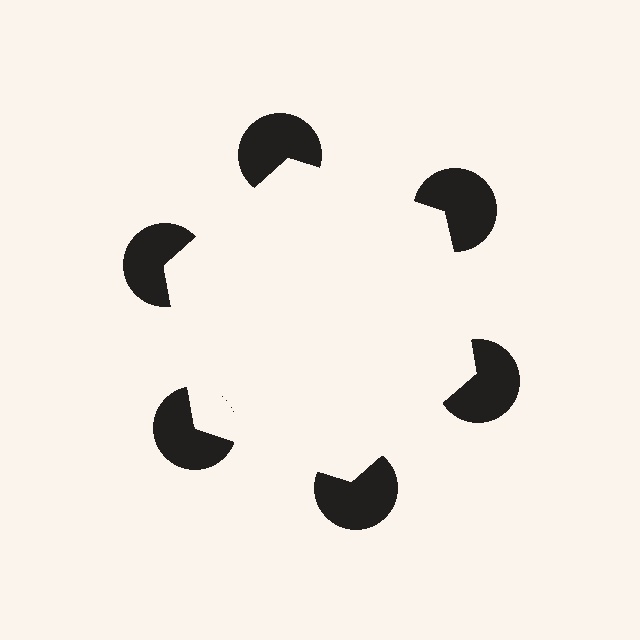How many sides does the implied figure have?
6 sides.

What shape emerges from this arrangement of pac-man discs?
An illusory hexagon — its edges are inferred from the aligned wedge cuts in the pac-man discs, not physically drawn.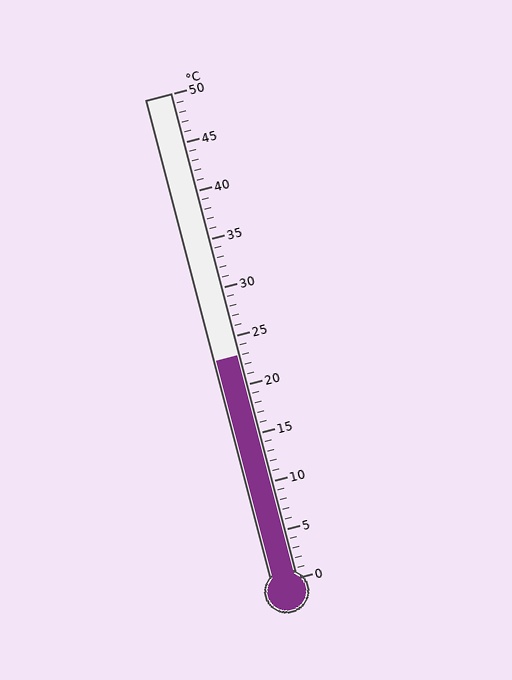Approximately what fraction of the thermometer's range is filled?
The thermometer is filled to approximately 45% of its range.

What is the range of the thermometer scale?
The thermometer scale ranges from 0°C to 50°C.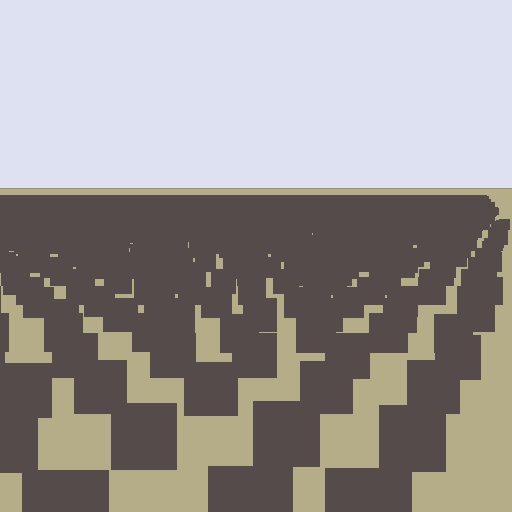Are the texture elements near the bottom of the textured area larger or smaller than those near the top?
Larger. Near the bottom, elements are closer to the viewer and appear at a bigger on-screen size.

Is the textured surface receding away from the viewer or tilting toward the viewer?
The surface is receding away from the viewer. Texture elements get smaller and denser toward the top.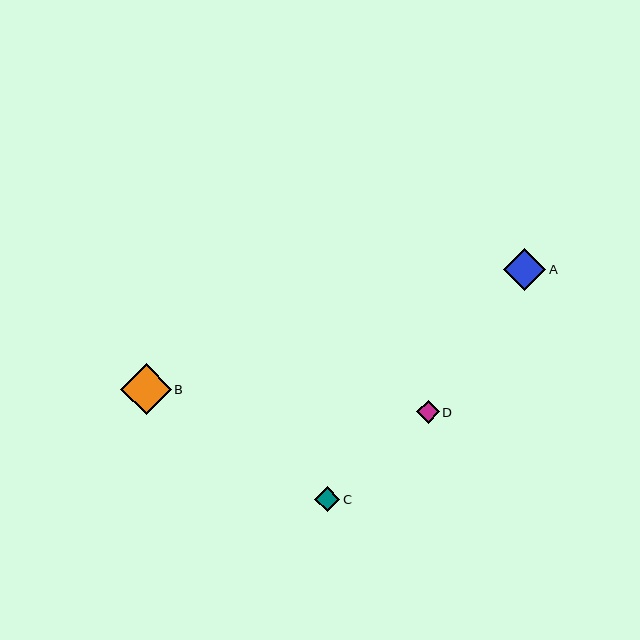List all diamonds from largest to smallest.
From largest to smallest: B, A, C, D.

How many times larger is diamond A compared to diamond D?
Diamond A is approximately 1.9 times the size of diamond D.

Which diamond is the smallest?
Diamond D is the smallest with a size of approximately 22 pixels.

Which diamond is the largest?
Diamond B is the largest with a size of approximately 50 pixels.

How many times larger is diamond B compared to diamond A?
Diamond B is approximately 1.2 times the size of diamond A.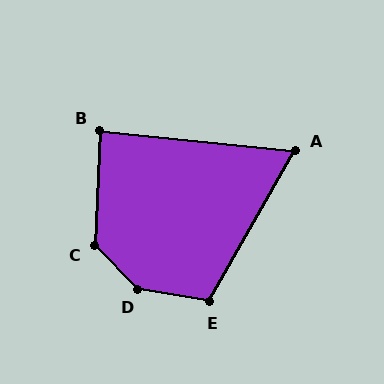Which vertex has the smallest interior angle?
A, at approximately 66 degrees.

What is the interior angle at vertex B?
Approximately 87 degrees (approximately right).